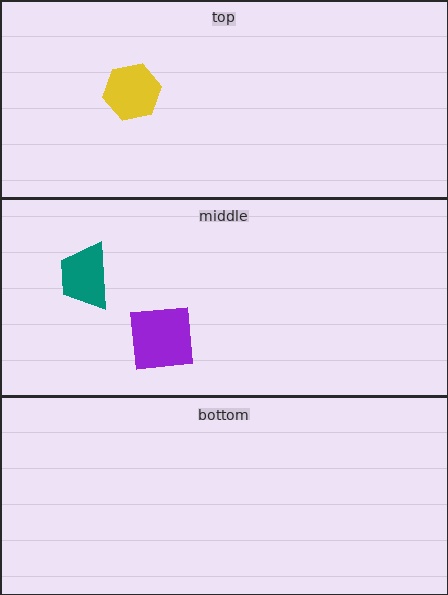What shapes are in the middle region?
The teal trapezoid, the purple square.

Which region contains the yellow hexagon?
The top region.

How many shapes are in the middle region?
2.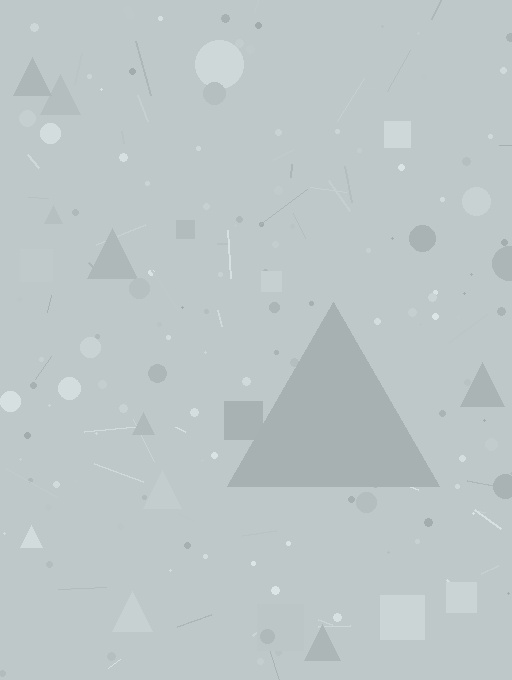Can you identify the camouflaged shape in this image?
The camouflaged shape is a triangle.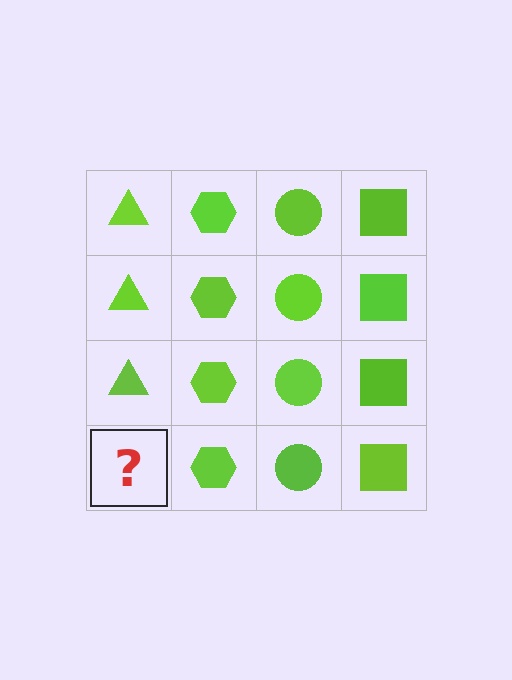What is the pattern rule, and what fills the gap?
The rule is that each column has a consistent shape. The gap should be filled with a lime triangle.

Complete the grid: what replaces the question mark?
The question mark should be replaced with a lime triangle.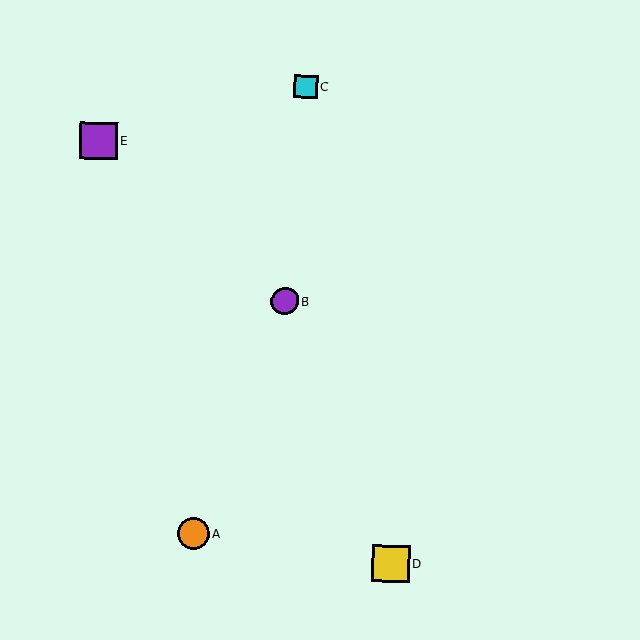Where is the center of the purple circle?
The center of the purple circle is at (285, 301).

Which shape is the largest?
The yellow square (labeled D) is the largest.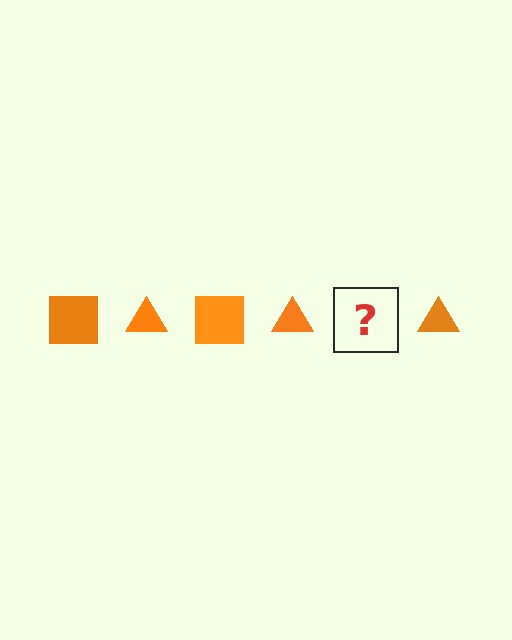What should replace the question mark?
The question mark should be replaced with an orange square.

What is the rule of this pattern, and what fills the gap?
The rule is that the pattern cycles through square, triangle shapes in orange. The gap should be filled with an orange square.